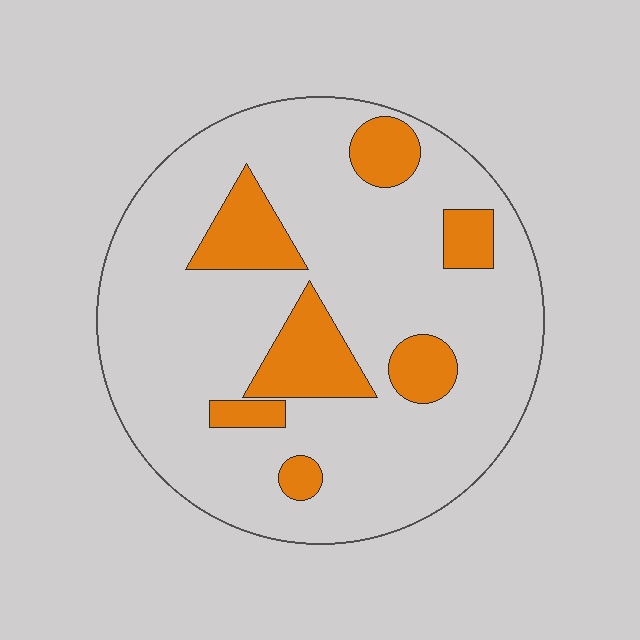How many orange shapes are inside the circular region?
7.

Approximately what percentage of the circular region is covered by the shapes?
Approximately 20%.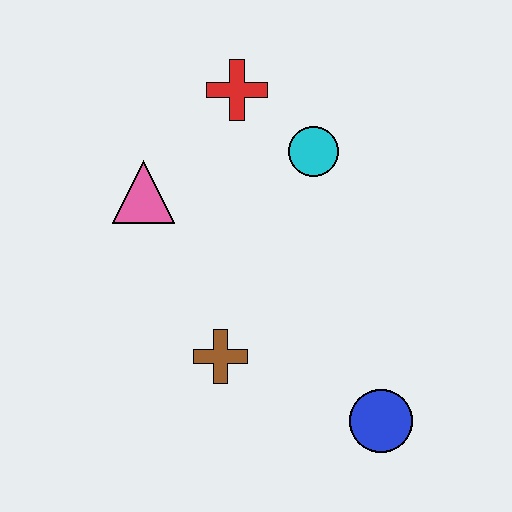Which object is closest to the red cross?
The cyan circle is closest to the red cross.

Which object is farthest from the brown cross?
The red cross is farthest from the brown cross.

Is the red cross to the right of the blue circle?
No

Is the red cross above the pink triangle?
Yes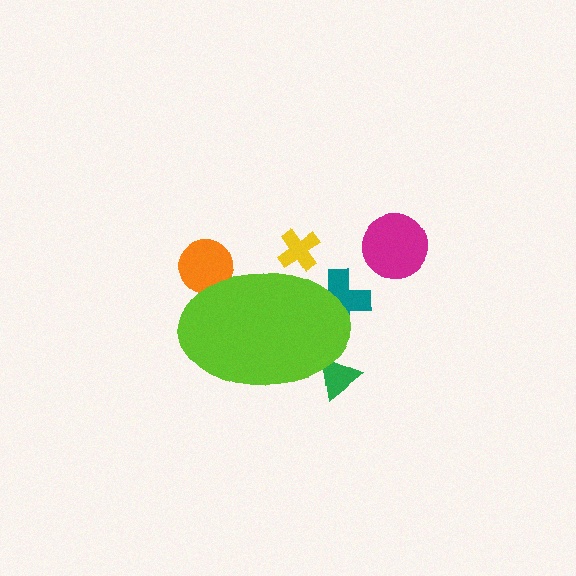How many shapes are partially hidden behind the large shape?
4 shapes are partially hidden.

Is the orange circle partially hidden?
Yes, the orange circle is partially hidden behind the lime ellipse.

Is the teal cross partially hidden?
Yes, the teal cross is partially hidden behind the lime ellipse.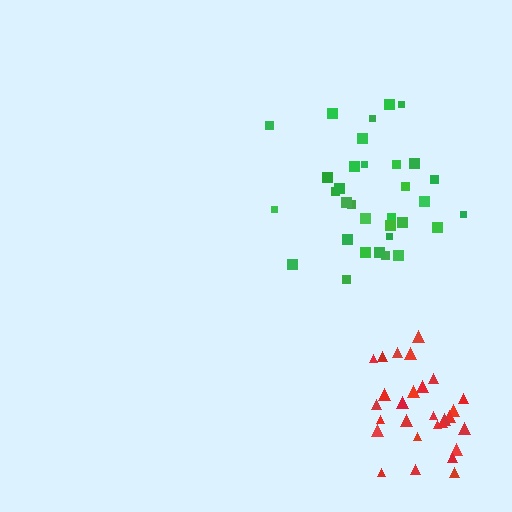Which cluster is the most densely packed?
Red.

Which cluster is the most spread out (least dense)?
Green.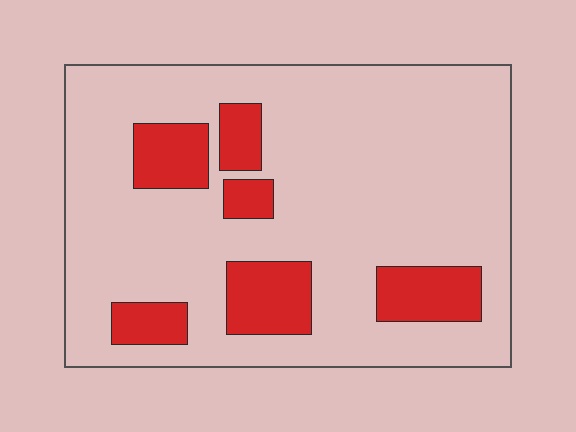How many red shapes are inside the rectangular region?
6.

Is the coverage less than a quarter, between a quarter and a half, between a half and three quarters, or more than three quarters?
Less than a quarter.